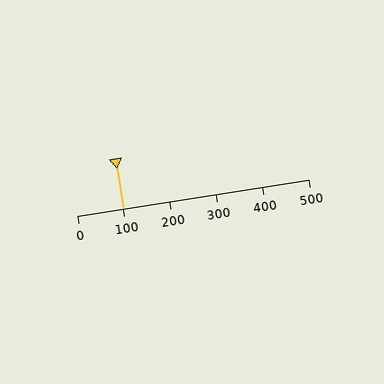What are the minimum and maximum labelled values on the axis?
The axis runs from 0 to 500.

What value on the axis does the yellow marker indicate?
The marker indicates approximately 100.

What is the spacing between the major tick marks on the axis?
The major ticks are spaced 100 apart.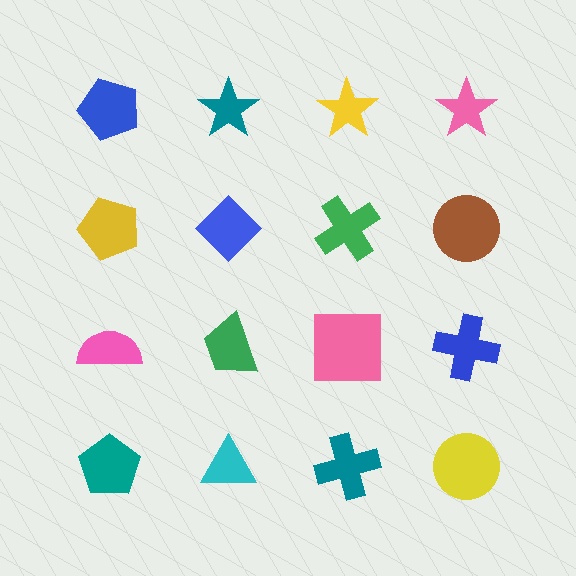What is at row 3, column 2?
A green trapezoid.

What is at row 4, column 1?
A teal pentagon.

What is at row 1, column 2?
A teal star.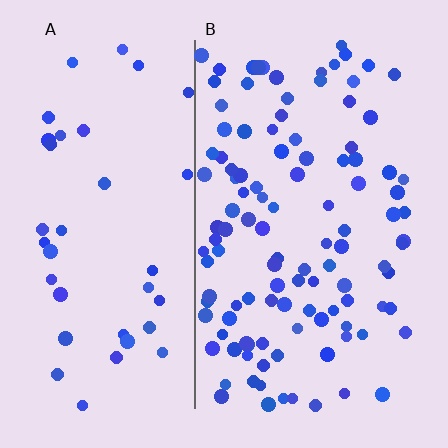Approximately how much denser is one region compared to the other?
Approximately 2.8× — region B over region A.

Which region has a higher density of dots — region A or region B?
B (the right).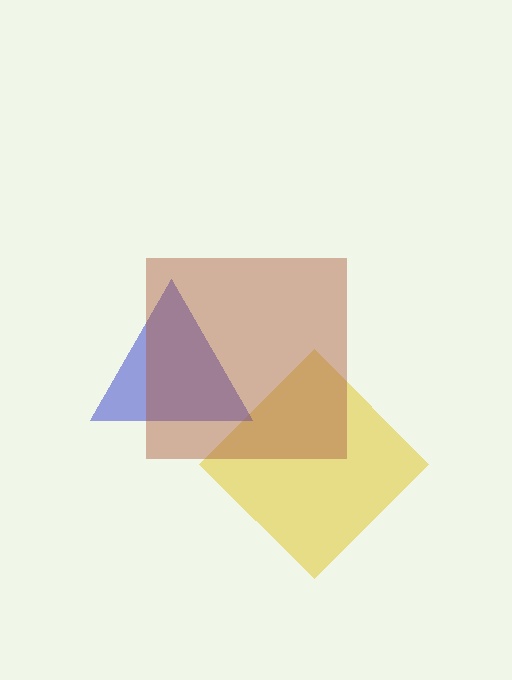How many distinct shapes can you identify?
There are 3 distinct shapes: a yellow diamond, a blue triangle, a brown square.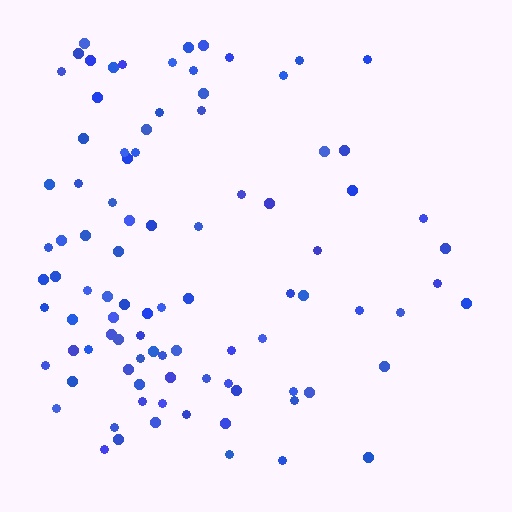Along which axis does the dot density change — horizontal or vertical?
Horizontal.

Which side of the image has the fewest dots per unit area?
The right.